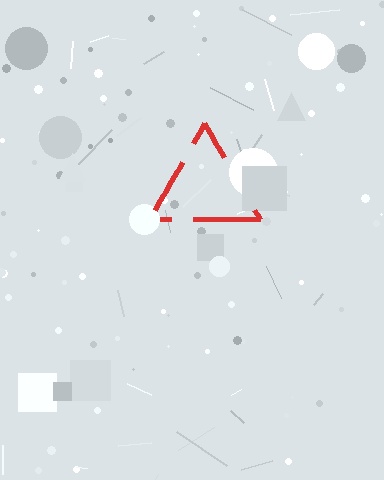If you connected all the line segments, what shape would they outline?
They would outline a triangle.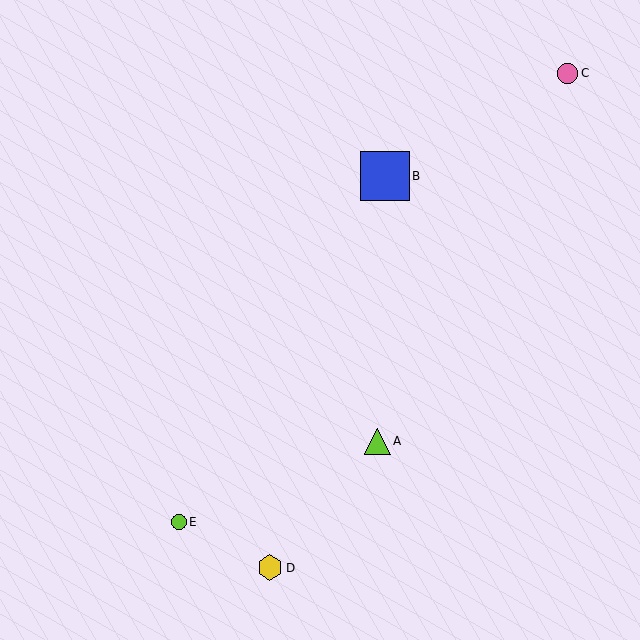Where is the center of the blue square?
The center of the blue square is at (385, 176).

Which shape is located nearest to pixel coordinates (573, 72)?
The pink circle (labeled C) at (568, 73) is nearest to that location.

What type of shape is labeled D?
Shape D is a yellow hexagon.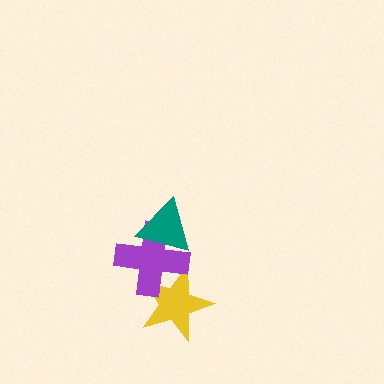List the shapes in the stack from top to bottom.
From top to bottom: the teal triangle, the purple cross, the yellow star.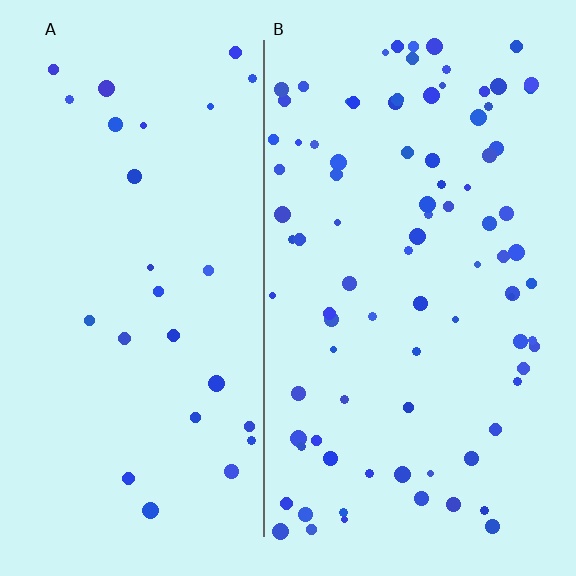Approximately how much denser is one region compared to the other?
Approximately 3.2× — region B over region A.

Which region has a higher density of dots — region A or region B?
B (the right).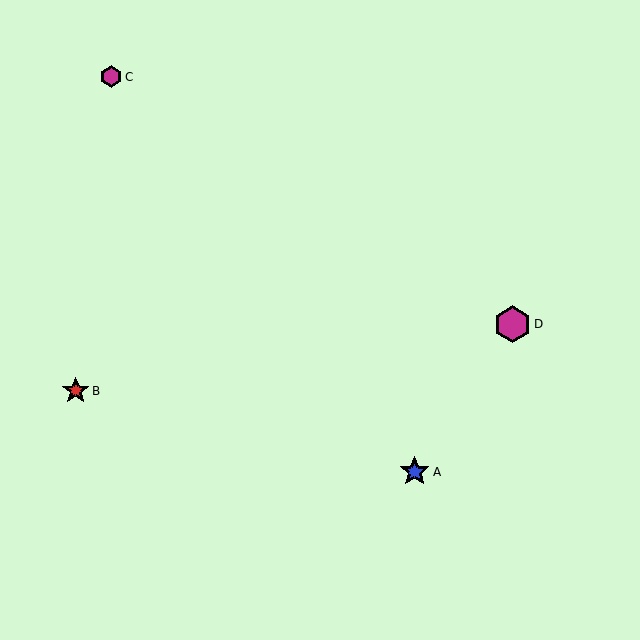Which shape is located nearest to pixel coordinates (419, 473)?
The blue star (labeled A) at (415, 472) is nearest to that location.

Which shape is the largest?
The magenta hexagon (labeled D) is the largest.